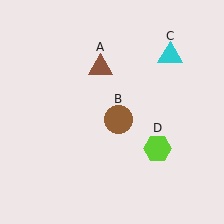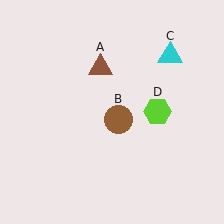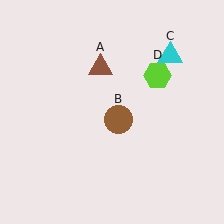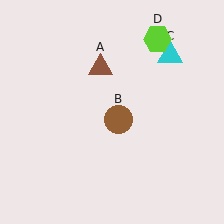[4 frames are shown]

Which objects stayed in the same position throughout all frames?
Brown triangle (object A) and brown circle (object B) and cyan triangle (object C) remained stationary.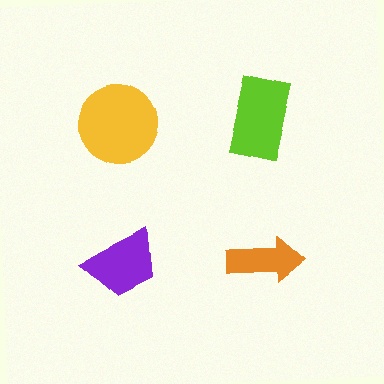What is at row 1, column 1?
A yellow circle.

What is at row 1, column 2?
A lime rectangle.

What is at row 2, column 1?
A purple trapezoid.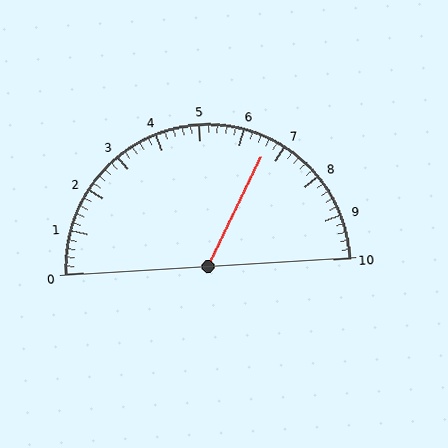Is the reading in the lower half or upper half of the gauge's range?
The reading is in the upper half of the range (0 to 10).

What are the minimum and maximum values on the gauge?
The gauge ranges from 0 to 10.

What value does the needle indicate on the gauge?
The needle indicates approximately 6.6.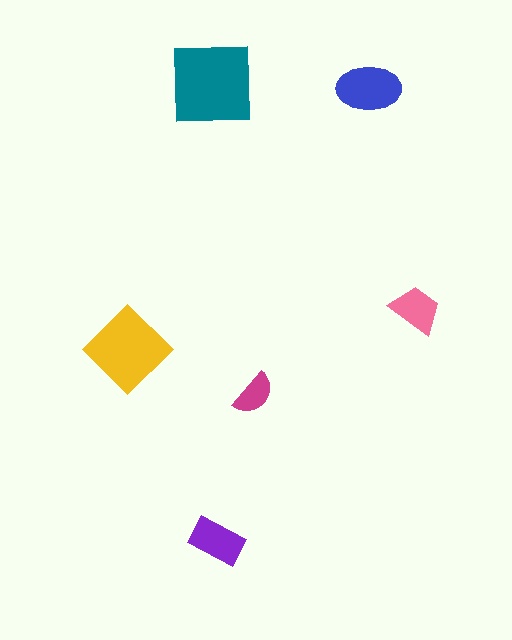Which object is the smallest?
The magenta semicircle.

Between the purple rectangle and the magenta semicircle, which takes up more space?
The purple rectangle.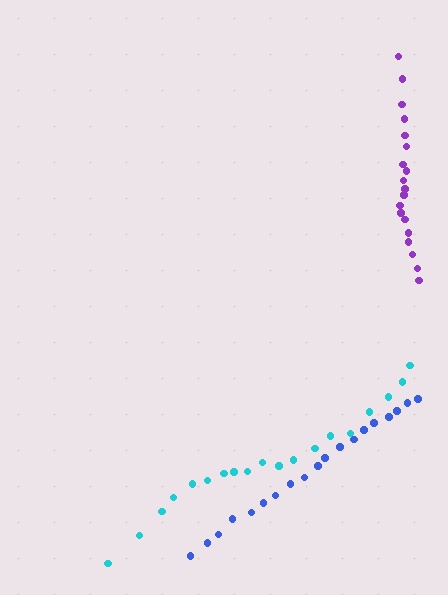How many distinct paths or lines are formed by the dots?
There are 3 distinct paths.